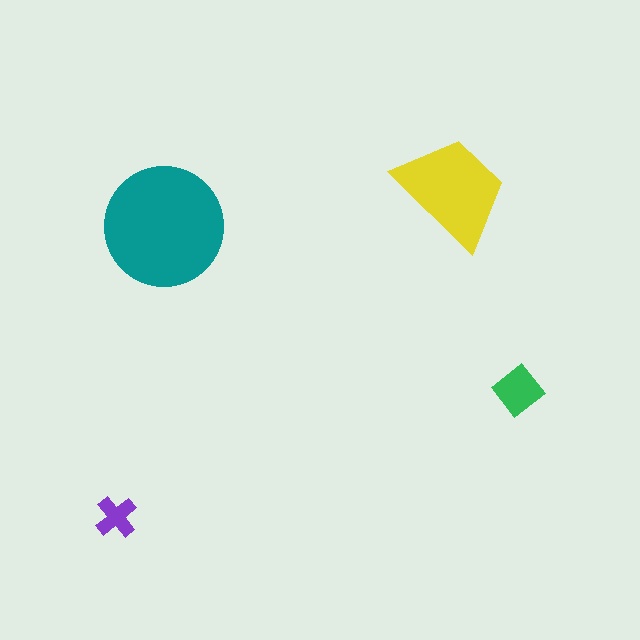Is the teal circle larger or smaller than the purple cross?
Larger.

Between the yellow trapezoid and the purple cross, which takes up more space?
The yellow trapezoid.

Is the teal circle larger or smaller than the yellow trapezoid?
Larger.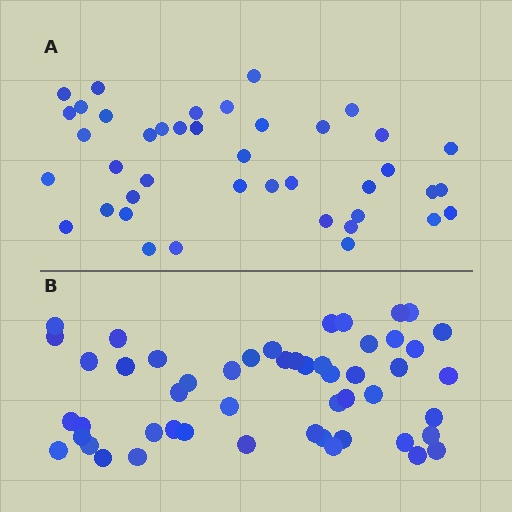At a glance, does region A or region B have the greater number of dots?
Region B (the bottom region) has more dots.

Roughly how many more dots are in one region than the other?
Region B has roughly 10 or so more dots than region A.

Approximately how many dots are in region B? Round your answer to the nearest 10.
About 50 dots. (The exact count is 51, which rounds to 50.)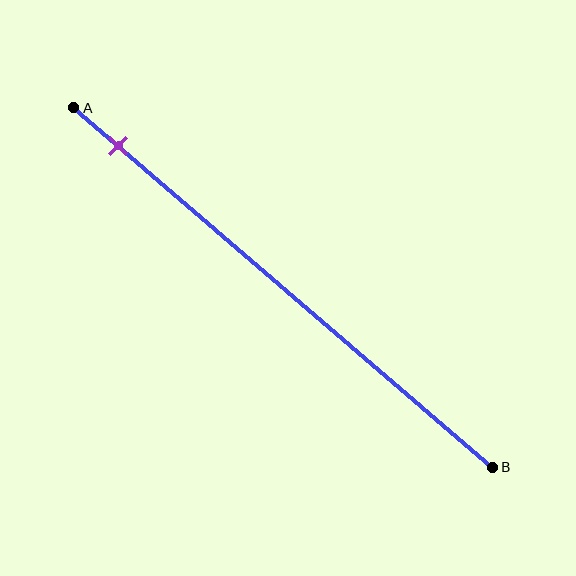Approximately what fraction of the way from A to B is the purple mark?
The purple mark is approximately 10% of the way from A to B.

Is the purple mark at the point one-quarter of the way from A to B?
No, the mark is at about 10% from A, not at the 25% one-quarter point.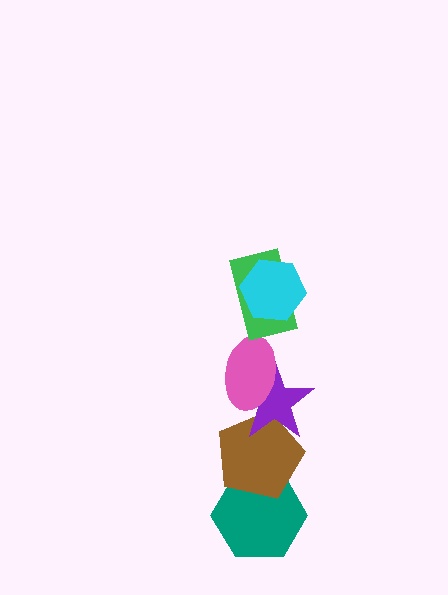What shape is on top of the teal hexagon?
The brown pentagon is on top of the teal hexagon.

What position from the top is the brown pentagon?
The brown pentagon is 5th from the top.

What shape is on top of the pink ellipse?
The green rectangle is on top of the pink ellipse.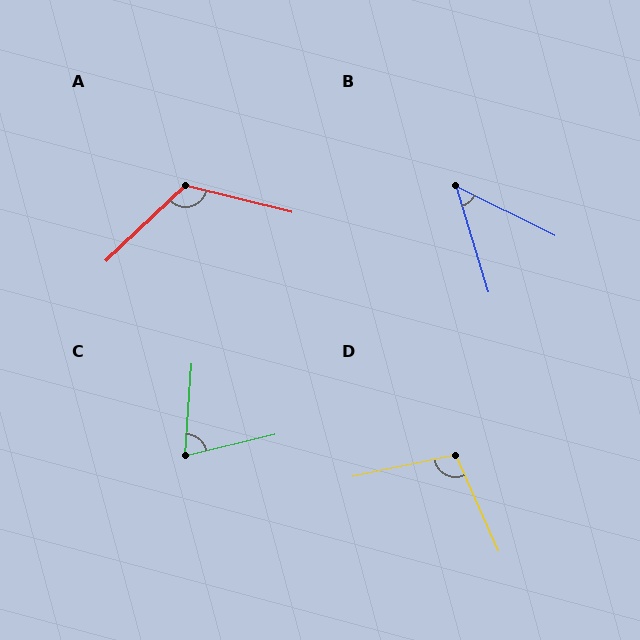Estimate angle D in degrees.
Approximately 102 degrees.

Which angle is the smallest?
B, at approximately 46 degrees.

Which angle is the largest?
A, at approximately 122 degrees.